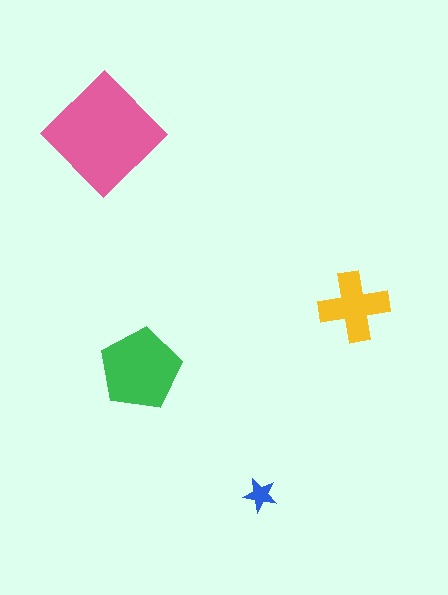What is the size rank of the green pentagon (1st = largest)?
2nd.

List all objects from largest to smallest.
The pink diamond, the green pentagon, the yellow cross, the blue star.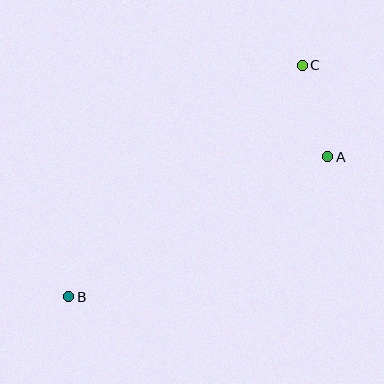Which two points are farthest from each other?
Points B and C are farthest from each other.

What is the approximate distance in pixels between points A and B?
The distance between A and B is approximately 294 pixels.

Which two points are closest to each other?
Points A and C are closest to each other.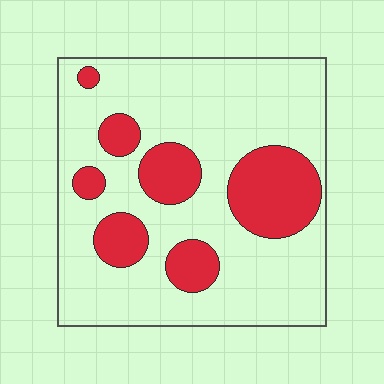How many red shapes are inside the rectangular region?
7.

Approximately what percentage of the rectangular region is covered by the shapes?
Approximately 25%.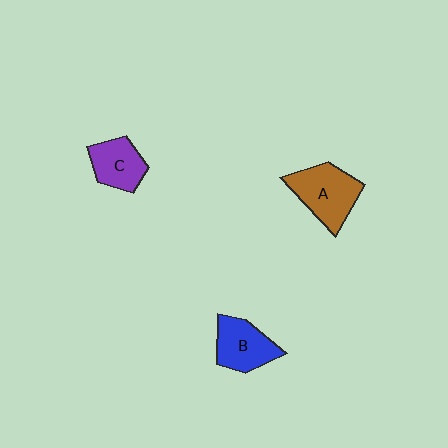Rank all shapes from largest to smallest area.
From largest to smallest: A (brown), B (blue), C (purple).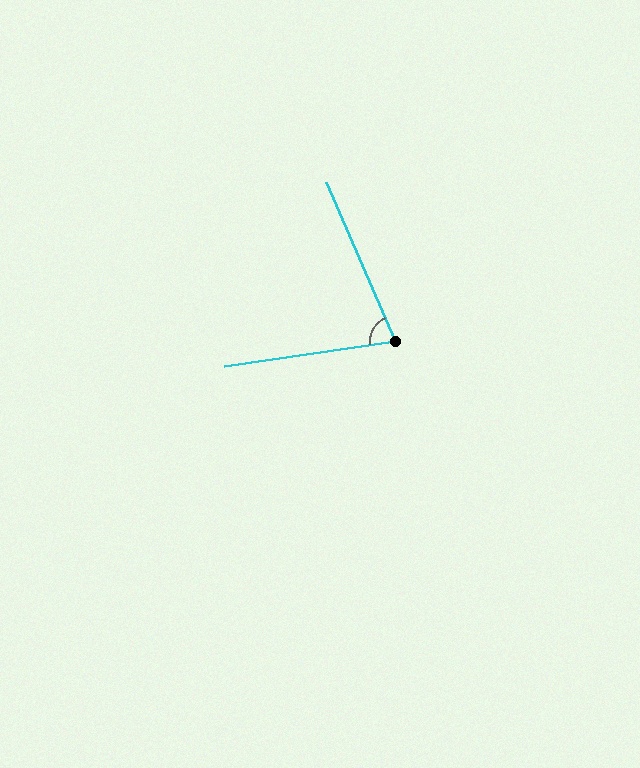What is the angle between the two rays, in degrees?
Approximately 75 degrees.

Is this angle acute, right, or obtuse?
It is acute.